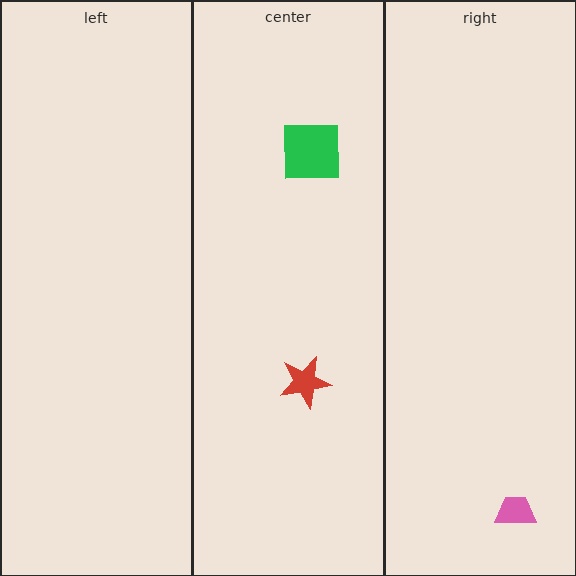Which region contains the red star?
The center region.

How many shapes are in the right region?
1.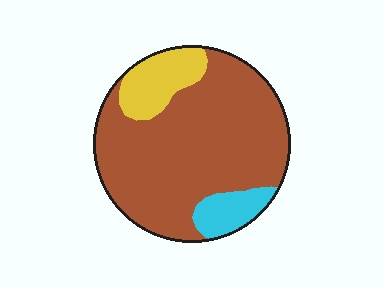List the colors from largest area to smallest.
From largest to smallest: brown, yellow, cyan.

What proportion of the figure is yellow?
Yellow takes up about one eighth (1/8) of the figure.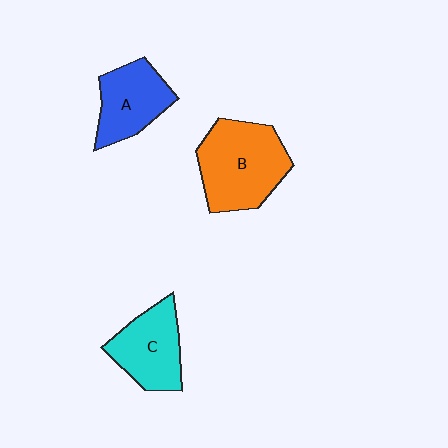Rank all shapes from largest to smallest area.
From largest to smallest: B (orange), C (cyan), A (blue).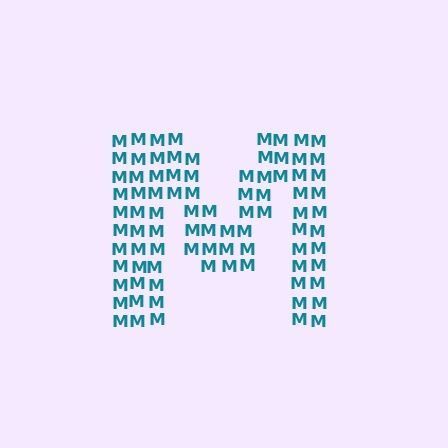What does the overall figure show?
The overall figure shows the letter M.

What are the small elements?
The small elements are letter M's.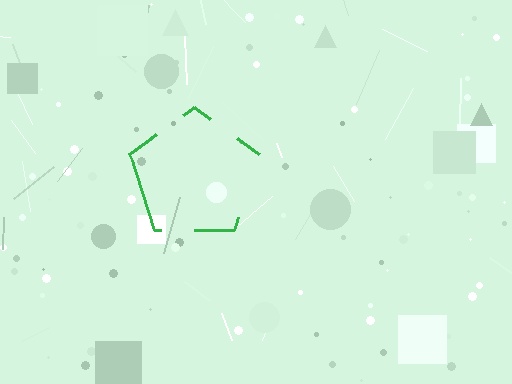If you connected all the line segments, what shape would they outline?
They would outline a pentagon.